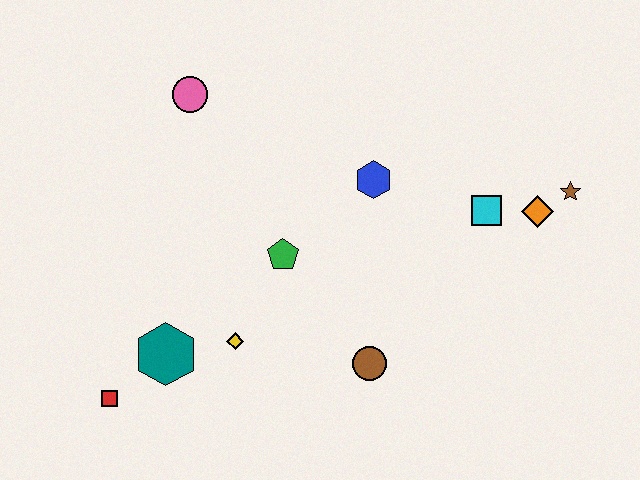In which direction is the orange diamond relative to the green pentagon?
The orange diamond is to the right of the green pentagon.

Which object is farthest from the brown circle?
The pink circle is farthest from the brown circle.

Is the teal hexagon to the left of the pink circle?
Yes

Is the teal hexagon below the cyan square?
Yes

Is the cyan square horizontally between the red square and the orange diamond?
Yes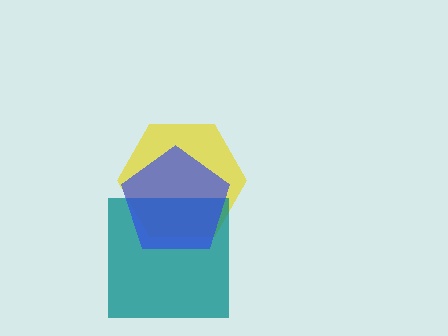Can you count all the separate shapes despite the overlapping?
Yes, there are 3 separate shapes.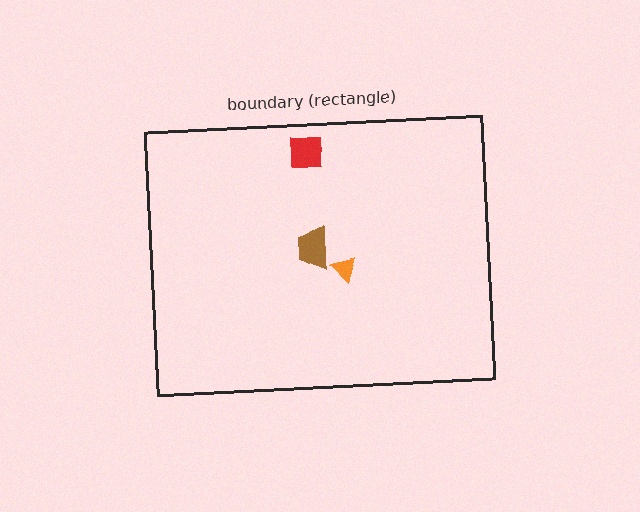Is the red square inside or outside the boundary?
Inside.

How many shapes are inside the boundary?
3 inside, 0 outside.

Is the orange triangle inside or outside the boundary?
Inside.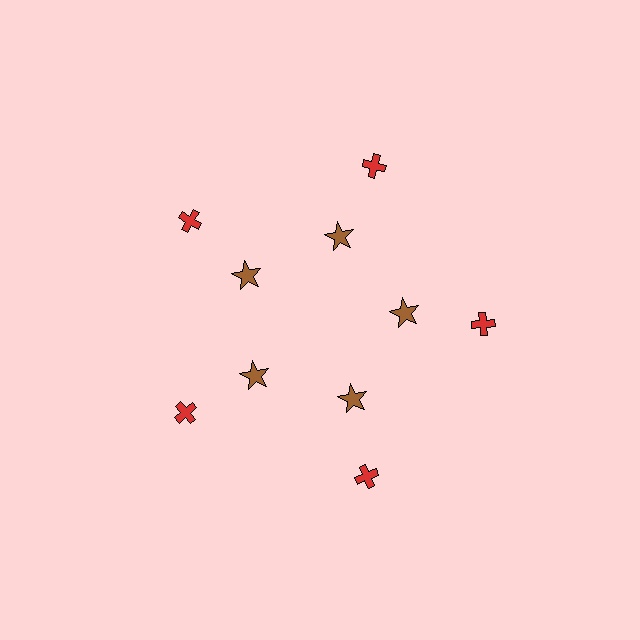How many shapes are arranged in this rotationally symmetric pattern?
There are 10 shapes, arranged in 5 groups of 2.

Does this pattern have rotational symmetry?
Yes, this pattern has 5-fold rotational symmetry. It looks the same after rotating 72 degrees around the center.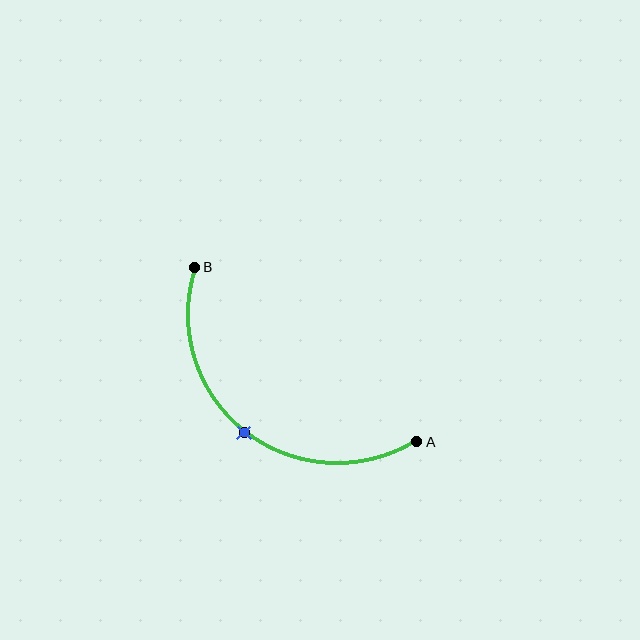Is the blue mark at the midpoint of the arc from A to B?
Yes. The blue mark lies on the arc at equal arc-length from both A and B — it is the arc midpoint.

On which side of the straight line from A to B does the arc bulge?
The arc bulges below and to the left of the straight line connecting A and B.